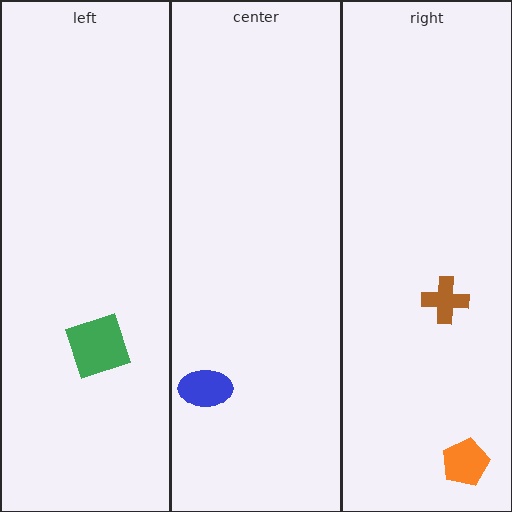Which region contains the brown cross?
The right region.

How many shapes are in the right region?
2.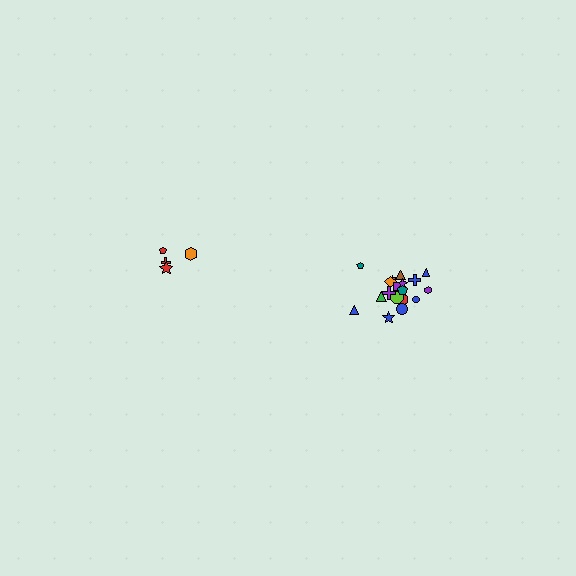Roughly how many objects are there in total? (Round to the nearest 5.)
Roughly 20 objects in total.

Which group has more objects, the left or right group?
The right group.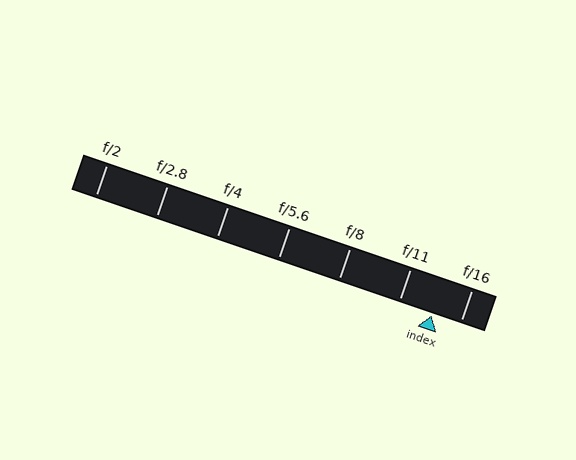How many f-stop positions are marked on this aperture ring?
There are 7 f-stop positions marked.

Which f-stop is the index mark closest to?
The index mark is closest to f/16.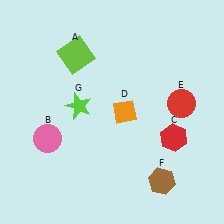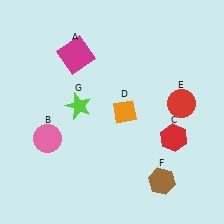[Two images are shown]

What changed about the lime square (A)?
In Image 1, A is lime. In Image 2, it changed to magenta.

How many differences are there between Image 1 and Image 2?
There is 1 difference between the two images.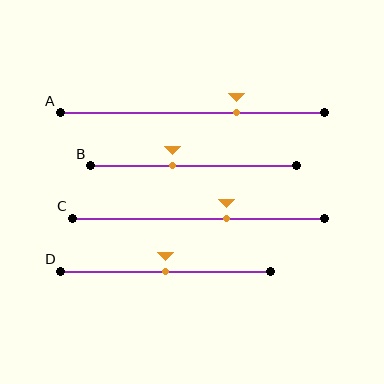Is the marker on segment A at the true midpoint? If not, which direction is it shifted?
No, the marker on segment A is shifted to the right by about 17% of the segment length.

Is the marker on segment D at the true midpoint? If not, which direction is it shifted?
Yes, the marker on segment D is at the true midpoint.